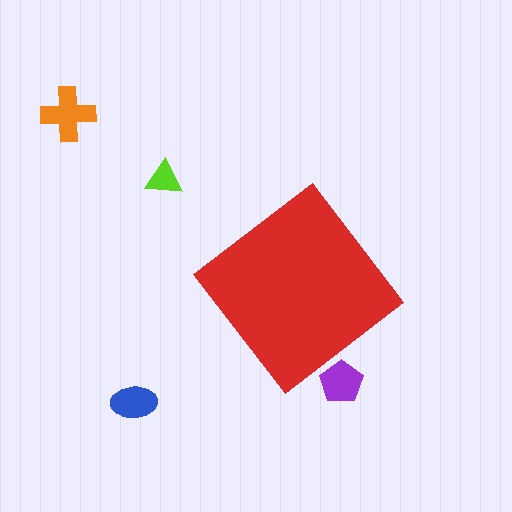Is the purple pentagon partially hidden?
Yes, the purple pentagon is partially hidden behind the red diamond.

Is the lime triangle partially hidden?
No, the lime triangle is fully visible.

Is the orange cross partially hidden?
No, the orange cross is fully visible.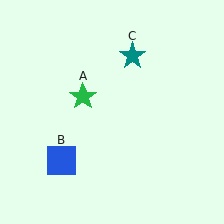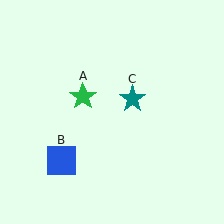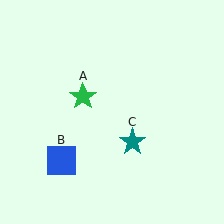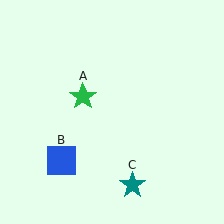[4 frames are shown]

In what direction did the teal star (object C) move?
The teal star (object C) moved down.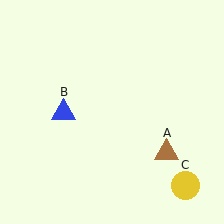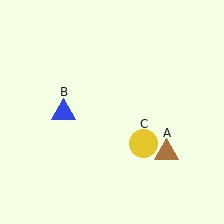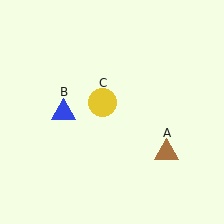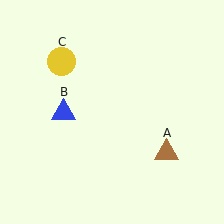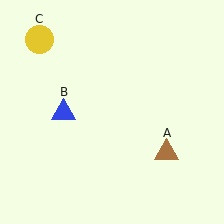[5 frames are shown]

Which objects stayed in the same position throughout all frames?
Brown triangle (object A) and blue triangle (object B) remained stationary.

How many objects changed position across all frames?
1 object changed position: yellow circle (object C).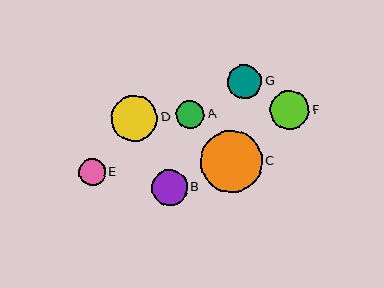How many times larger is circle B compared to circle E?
Circle B is approximately 1.4 times the size of circle E.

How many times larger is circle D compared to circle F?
Circle D is approximately 1.2 times the size of circle F.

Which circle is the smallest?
Circle E is the smallest with a size of approximately 27 pixels.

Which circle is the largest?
Circle C is the largest with a size of approximately 61 pixels.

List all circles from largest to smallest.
From largest to smallest: C, D, F, B, G, A, E.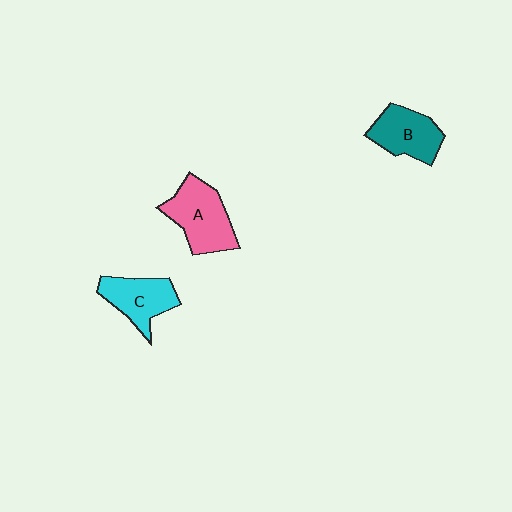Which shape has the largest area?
Shape A (pink).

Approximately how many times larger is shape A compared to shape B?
Approximately 1.2 times.